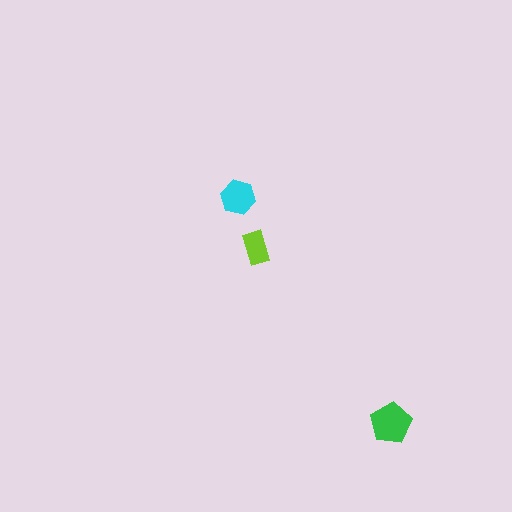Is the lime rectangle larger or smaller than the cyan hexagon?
Smaller.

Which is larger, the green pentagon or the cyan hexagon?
The green pentagon.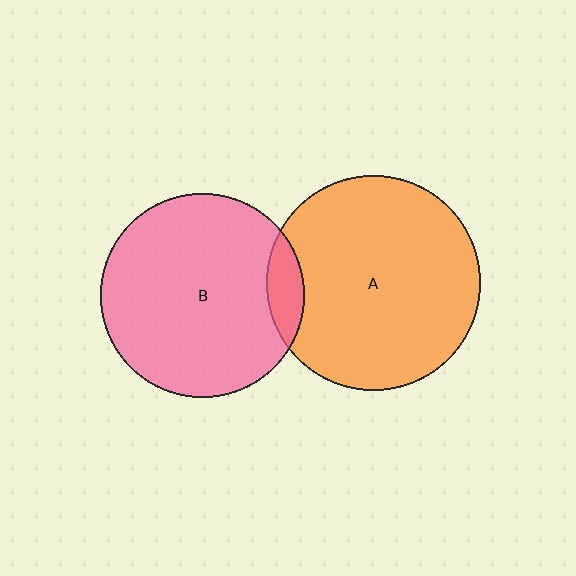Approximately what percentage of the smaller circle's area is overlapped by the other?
Approximately 10%.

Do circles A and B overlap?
Yes.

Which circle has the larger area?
Circle A (orange).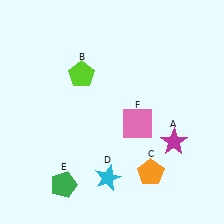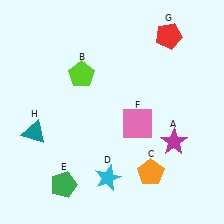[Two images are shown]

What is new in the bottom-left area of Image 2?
A teal triangle (H) was added in the bottom-left area of Image 2.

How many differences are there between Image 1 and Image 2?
There are 2 differences between the two images.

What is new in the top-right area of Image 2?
A red pentagon (G) was added in the top-right area of Image 2.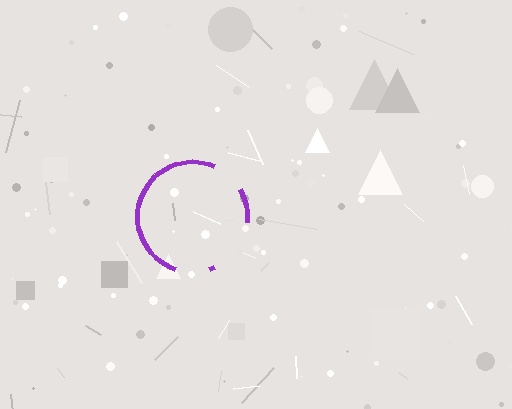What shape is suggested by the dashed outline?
The dashed outline suggests a circle.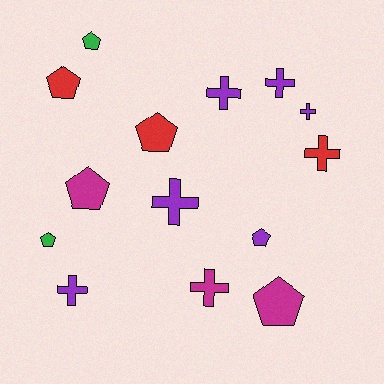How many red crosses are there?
There is 1 red cross.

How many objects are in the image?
There are 14 objects.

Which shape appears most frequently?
Cross, with 7 objects.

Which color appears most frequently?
Purple, with 6 objects.